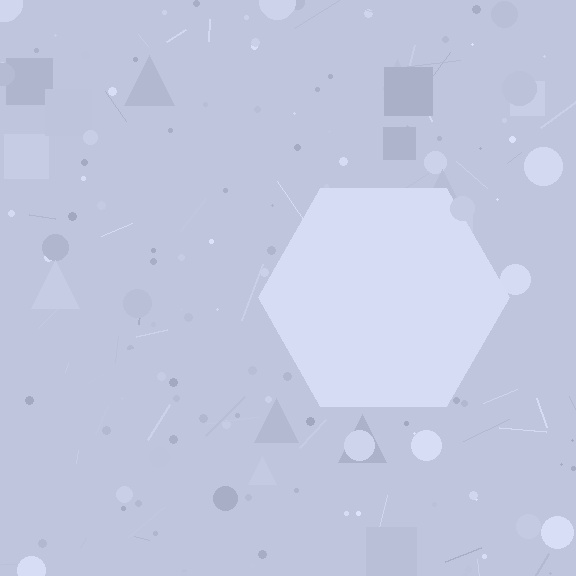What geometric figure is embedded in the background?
A hexagon is embedded in the background.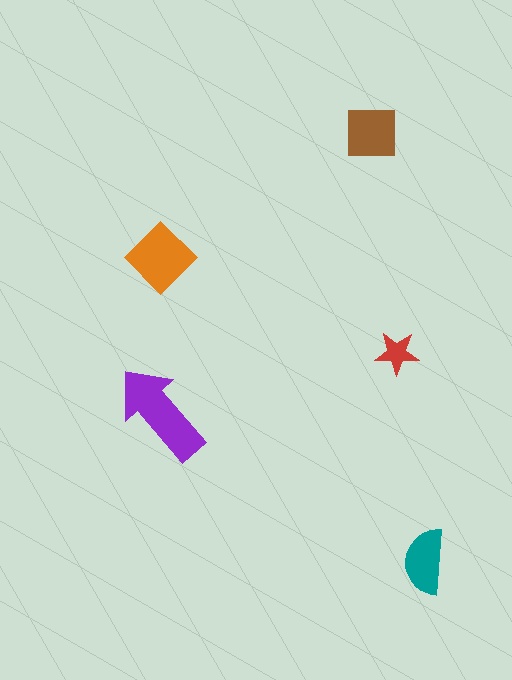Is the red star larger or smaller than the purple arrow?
Smaller.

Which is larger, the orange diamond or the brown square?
The orange diamond.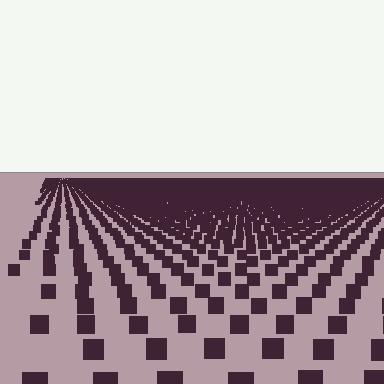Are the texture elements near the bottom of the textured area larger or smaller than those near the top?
Larger. Near the bottom, elements are closer to the viewer and appear at a bigger on-screen size.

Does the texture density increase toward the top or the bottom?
Density increases toward the top.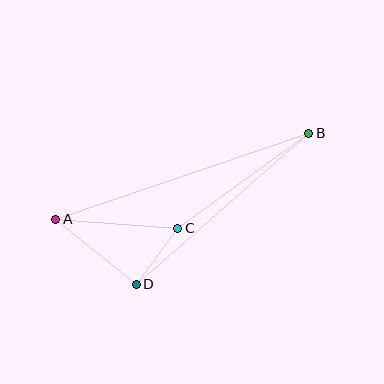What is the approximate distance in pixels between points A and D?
The distance between A and D is approximately 103 pixels.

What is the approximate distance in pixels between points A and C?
The distance between A and C is approximately 122 pixels.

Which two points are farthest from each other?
Points A and B are farthest from each other.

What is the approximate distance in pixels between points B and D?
The distance between B and D is approximately 229 pixels.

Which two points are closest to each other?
Points C and D are closest to each other.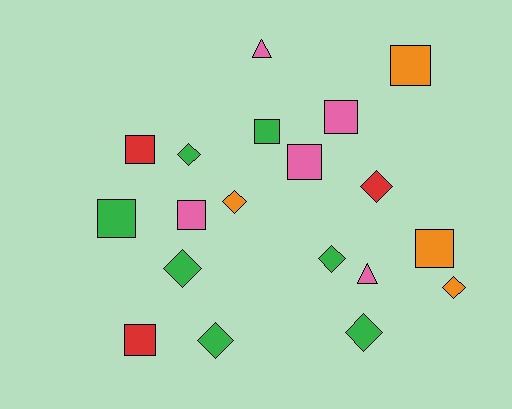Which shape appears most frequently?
Square, with 9 objects.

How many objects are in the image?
There are 19 objects.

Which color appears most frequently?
Green, with 7 objects.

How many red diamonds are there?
There is 1 red diamond.